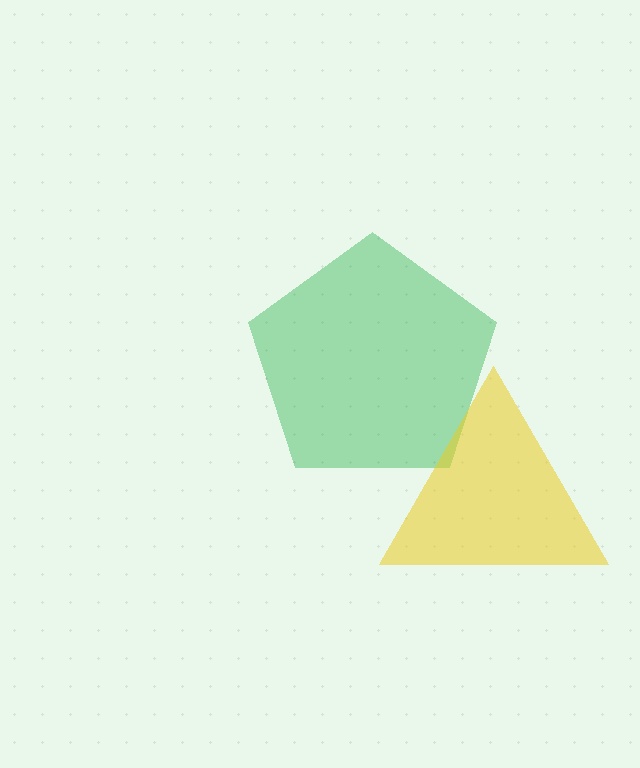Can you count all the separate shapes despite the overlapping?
Yes, there are 2 separate shapes.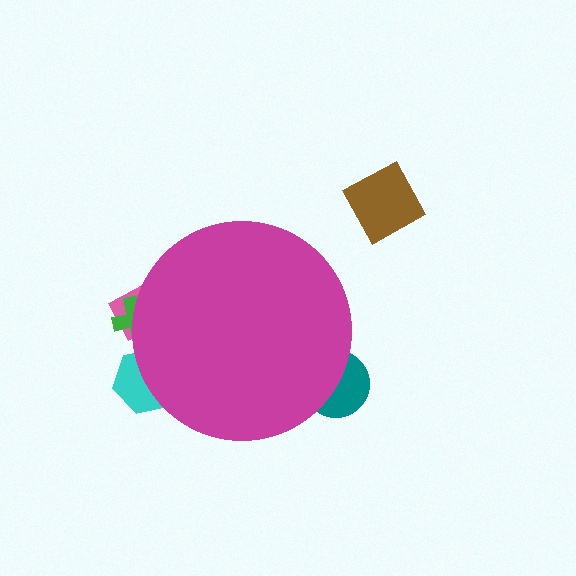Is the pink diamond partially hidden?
Yes, the pink diamond is partially hidden behind the magenta circle.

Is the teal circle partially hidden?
Yes, the teal circle is partially hidden behind the magenta circle.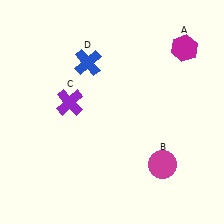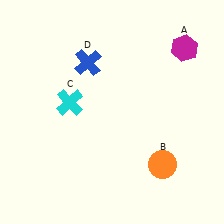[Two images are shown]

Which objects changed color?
B changed from magenta to orange. C changed from purple to cyan.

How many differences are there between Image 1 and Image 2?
There are 2 differences between the two images.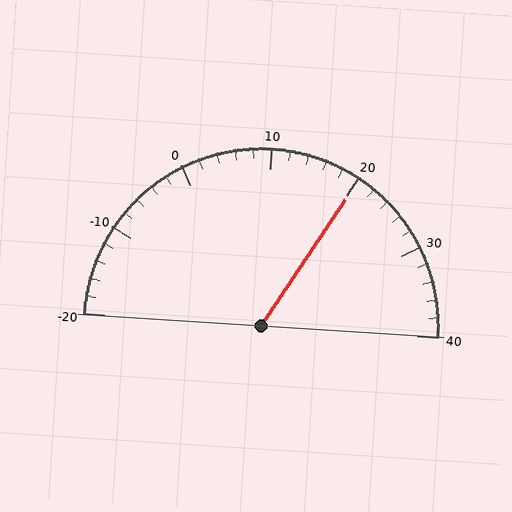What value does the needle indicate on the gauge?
The needle indicates approximately 20.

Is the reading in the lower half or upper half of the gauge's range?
The reading is in the upper half of the range (-20 to 40).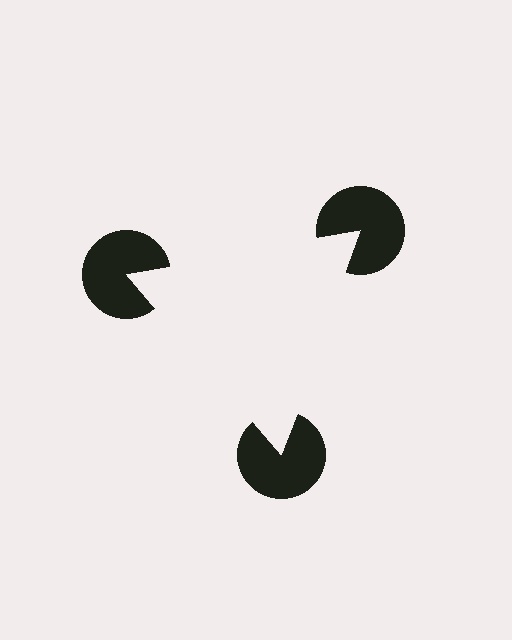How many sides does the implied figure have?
3 sides.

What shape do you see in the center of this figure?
An illusory triangle — its edges are inferred from the aligned wedge cuts in the pac-man discs, not physically drawn.